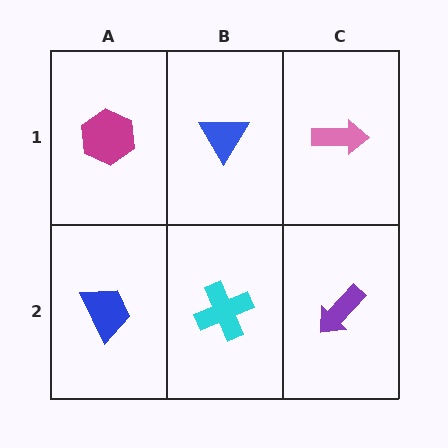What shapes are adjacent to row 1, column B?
A cyan cross (row 2, column B), a magenta hexagon (row 1, column A), a pink arrow (row 1, column C).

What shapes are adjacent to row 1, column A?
A blue trapezoid (row 2, column A), a blue triangle (row 1, column B).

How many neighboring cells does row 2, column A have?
2.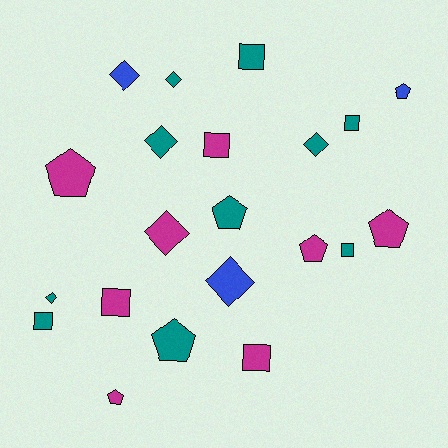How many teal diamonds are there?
There are 4 teal diamonds.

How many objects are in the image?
There are 21 objects.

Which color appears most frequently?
Teal, with 10 objects.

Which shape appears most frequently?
Diamond, with 7 objects.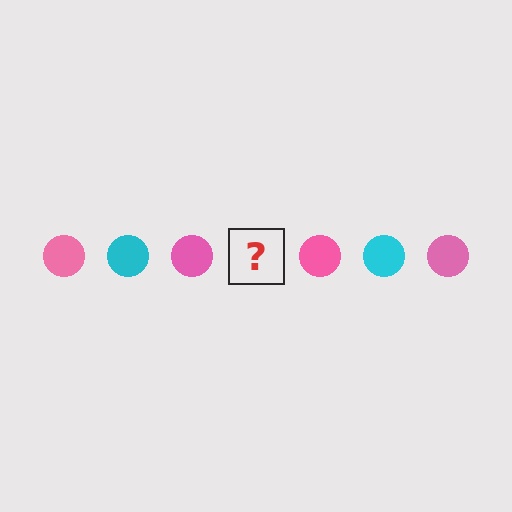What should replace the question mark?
The question mark should be replaced with a cyan circle.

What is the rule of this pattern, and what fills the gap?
The rule is that the pattern cycles through pink, cyan circles. The gap should be filled with a cyan circle.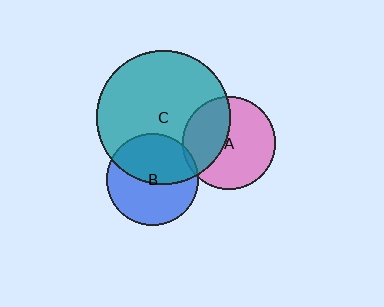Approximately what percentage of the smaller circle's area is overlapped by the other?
Approximately 5%.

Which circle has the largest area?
Circle C (teal).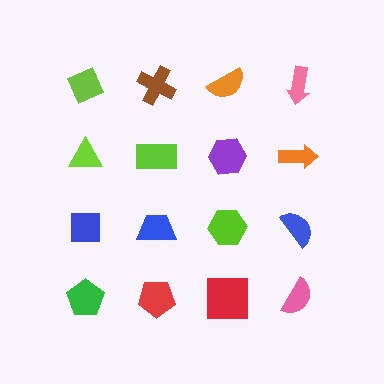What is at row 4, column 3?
A red square.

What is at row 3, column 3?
A lime hexagon.